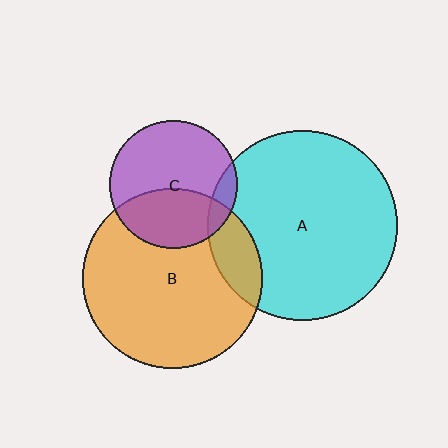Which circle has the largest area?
Circle A (cyan).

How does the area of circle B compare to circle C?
Approximately 2.0 times.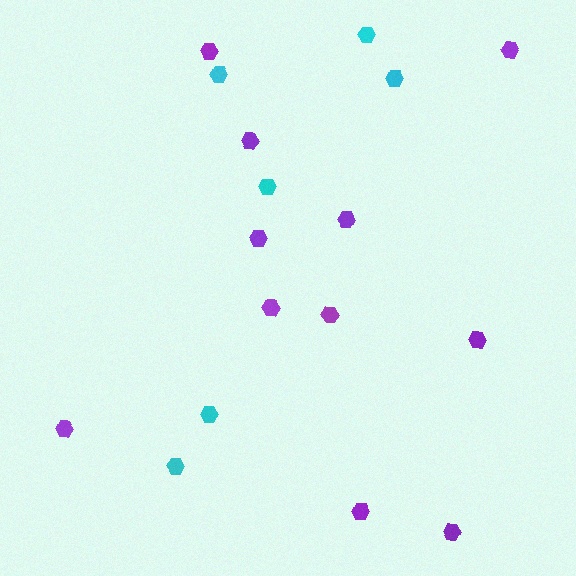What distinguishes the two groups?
There are 2 groups: one group of purple hexagons (11) and one group of cyan hexagons (6).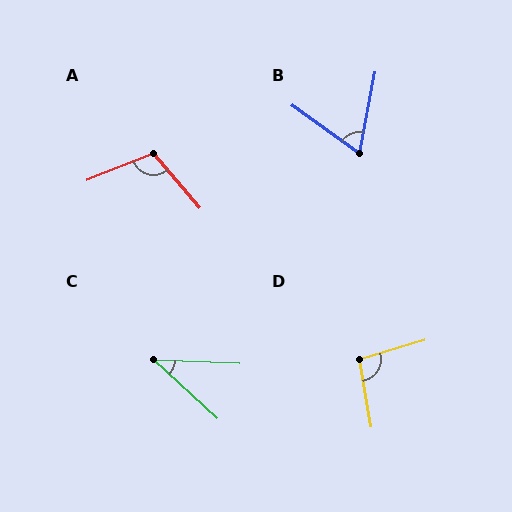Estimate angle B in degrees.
Approximately 65 degrees.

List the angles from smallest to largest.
C (40°), B (65°), D (96°), A (109°).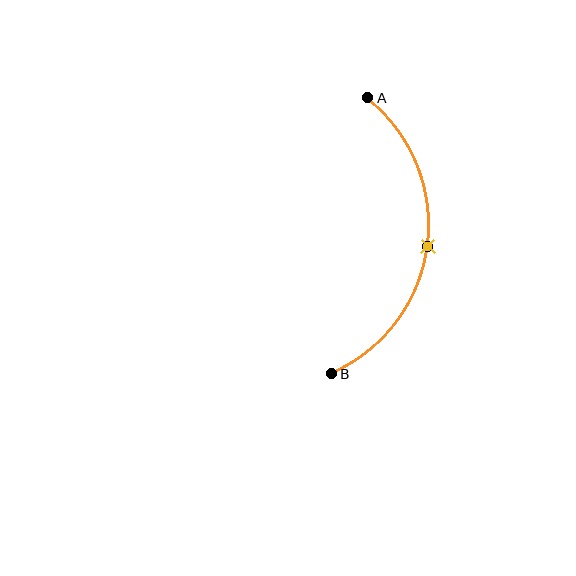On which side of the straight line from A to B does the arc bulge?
The arc bulges to the right of the straight line connecting A and B.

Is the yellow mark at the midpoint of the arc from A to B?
Yes. The yellow mark lies on the arc at equal arc-length from both A and B — it is the arc midpoint.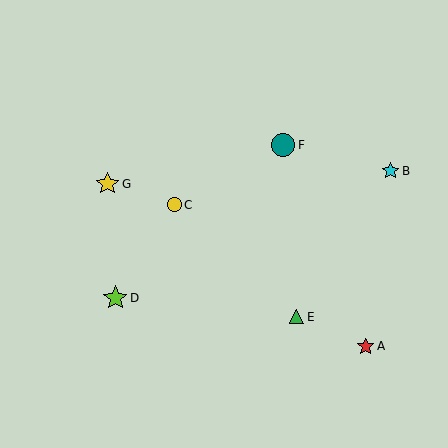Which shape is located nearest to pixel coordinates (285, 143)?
The teal circle (labeled F) at (283, 145) is nearest to that location.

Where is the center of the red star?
The center of the red star is at (366, 346).